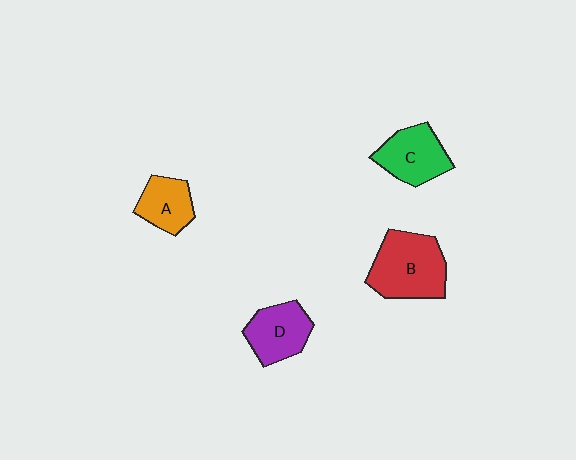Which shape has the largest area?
Shape B (red).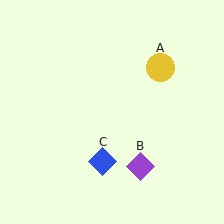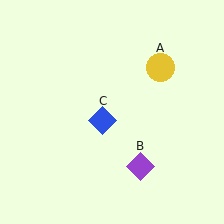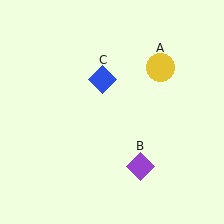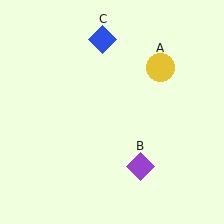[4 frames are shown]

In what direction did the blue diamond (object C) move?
The blue diamond (object C) moved up.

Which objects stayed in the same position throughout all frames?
Yellow circle (object A) and purple diamond (object B) remained stationary.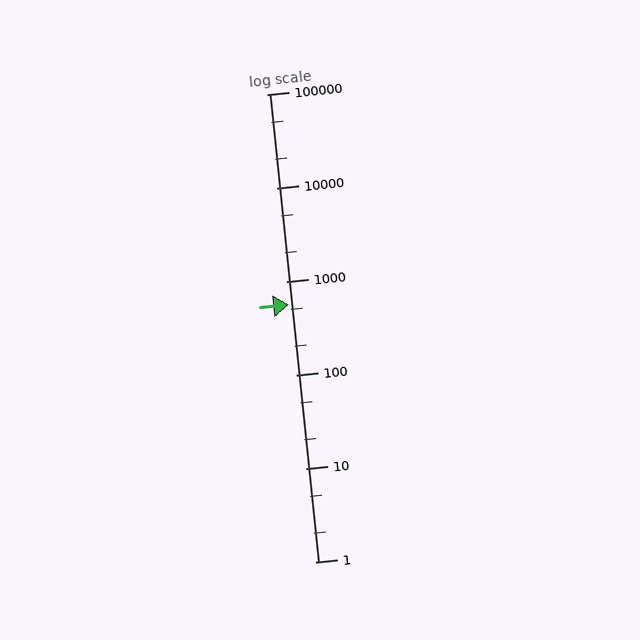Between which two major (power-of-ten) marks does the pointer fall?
The pointer is between 100 and 1000.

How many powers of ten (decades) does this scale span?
The scale spans 5 decades, from 1 to 100000.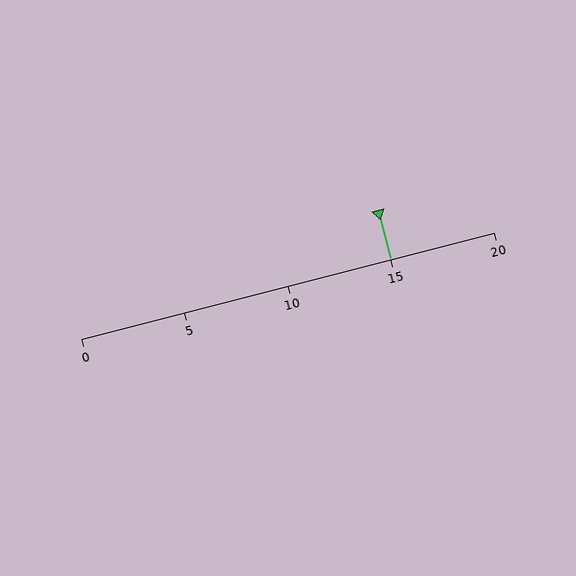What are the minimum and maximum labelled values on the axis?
The axis runs from 0 to 20.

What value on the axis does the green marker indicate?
The marker indicates approximately 15.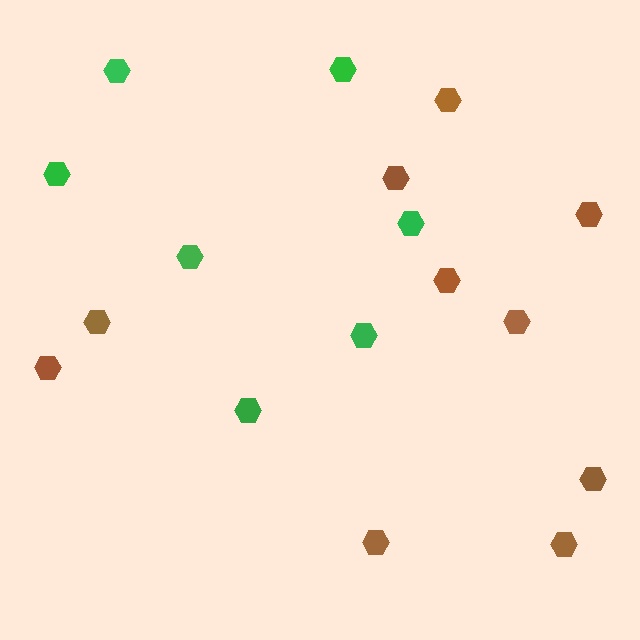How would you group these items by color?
There are 2 groups: one group of brown hexagons (10) and one group of green hexagons (7).